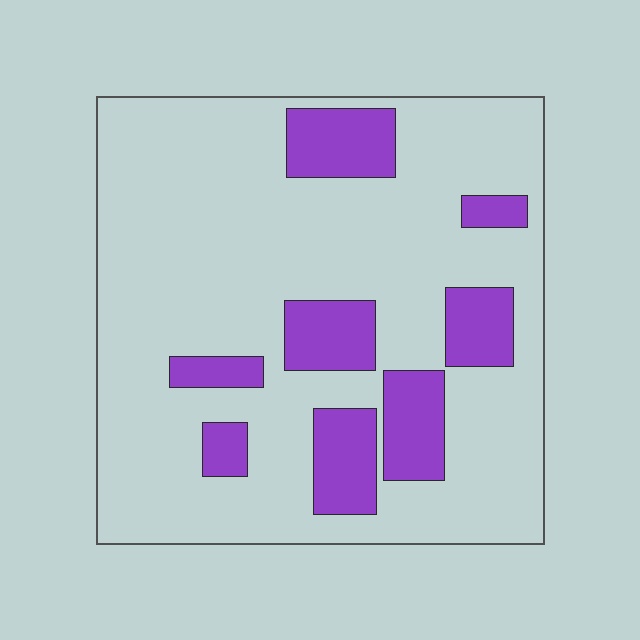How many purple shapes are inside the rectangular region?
8.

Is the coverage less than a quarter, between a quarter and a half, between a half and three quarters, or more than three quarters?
Less than a quarter.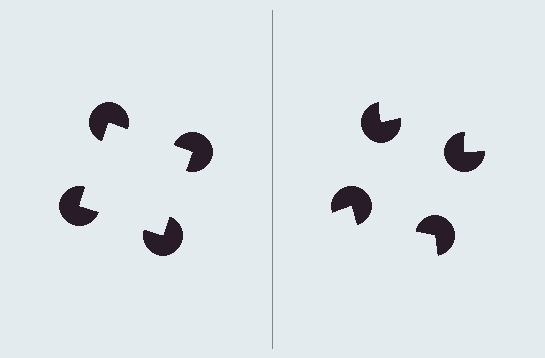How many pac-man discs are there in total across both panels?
8 — 4 on each side.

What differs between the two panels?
The pac-man discs are positioned identically on both sides; only the wedge orientations differ. On the left they align to a square; on the right they are misaligned.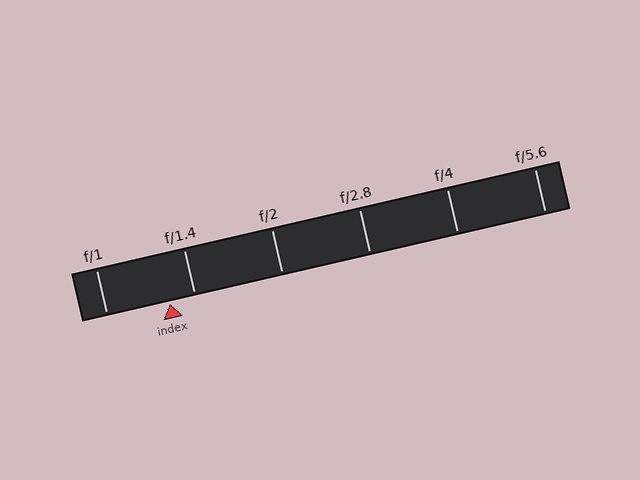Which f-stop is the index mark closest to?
The index mark is closest to f/1.4.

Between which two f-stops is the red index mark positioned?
The index mark is between f/1 and f/1.4.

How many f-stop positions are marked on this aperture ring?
There are 6 f-stop positions marked.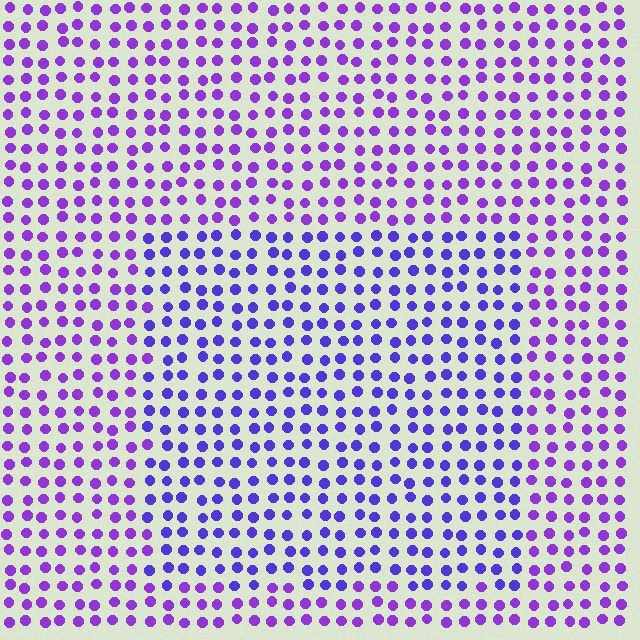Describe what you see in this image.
The image is filled with small purple elements in a uniform arrangement. A rectangle-shaped region is visible where the elements are tinted to a slightly different hue, forming a subtle color boundary.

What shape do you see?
I see a rectangle.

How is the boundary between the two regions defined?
The boundary is defined purely by a slight shift in hue (about 24 degrees). Spacing, size, and orientation are identical on both sides.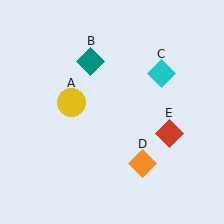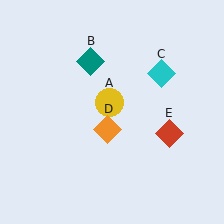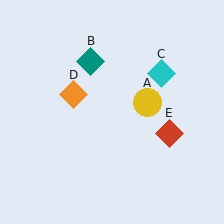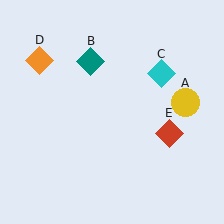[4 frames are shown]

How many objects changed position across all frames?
2 objects changed position: yellow circle (object A), orange diamond (object D).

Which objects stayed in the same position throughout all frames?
Teal diamond (object B) and cyan diamond (object C) and red diamond (object E) remained stationary.